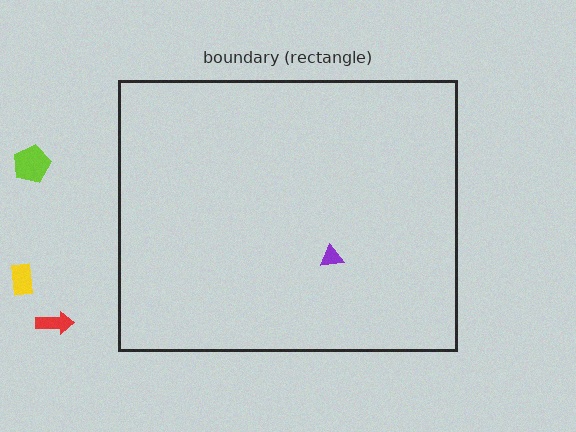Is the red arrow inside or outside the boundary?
Outside.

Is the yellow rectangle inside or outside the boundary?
Outside.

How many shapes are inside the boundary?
1 inside, 3 outside.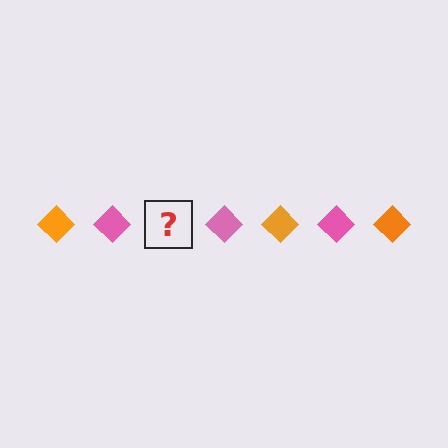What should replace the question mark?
The question mark should be replaced with an orange diamond.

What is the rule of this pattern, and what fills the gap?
The rule is that the pattern cycles through orange, pink diamonds. The gap should be filled with an orange diamond.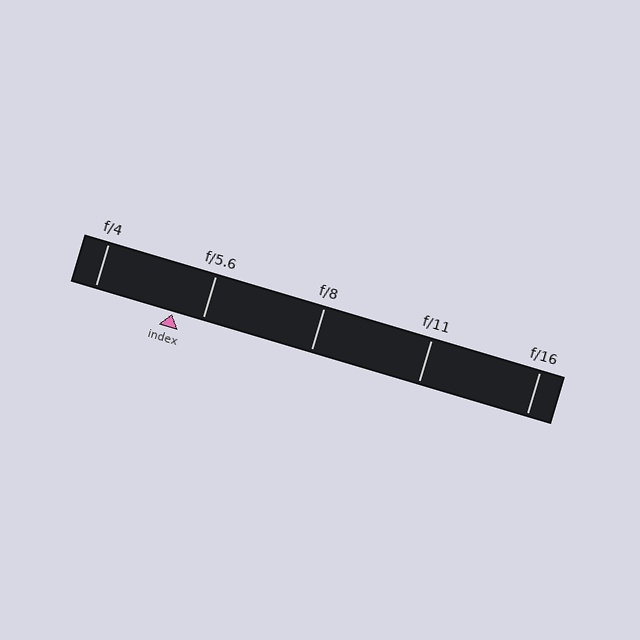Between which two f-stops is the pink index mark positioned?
The index mark is between f/4 and f/5.6.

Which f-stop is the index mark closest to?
The index mark is closest to f/5.6.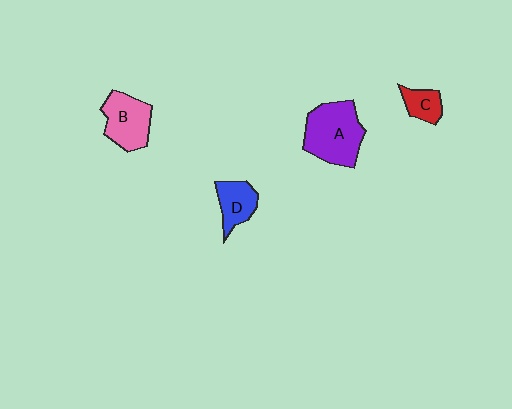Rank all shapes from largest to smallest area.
From largest to smallest: A (purple), B (pink), D (blue), C (red).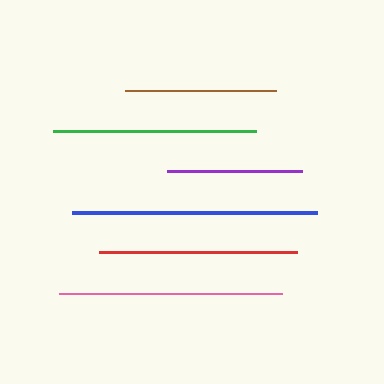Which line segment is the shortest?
The purple line is the shortest at approximately 135 pixels.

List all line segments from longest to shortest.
From longest to shortest: blue, pink, green, red, brown, purple.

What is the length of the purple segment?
The purple segment is approximately 135 pixels long.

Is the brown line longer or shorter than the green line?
The green line is longer than the brown line.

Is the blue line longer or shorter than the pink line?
The blue line is longer than the pink line.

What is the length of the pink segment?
The pink segment is approximately 223 pixels long.